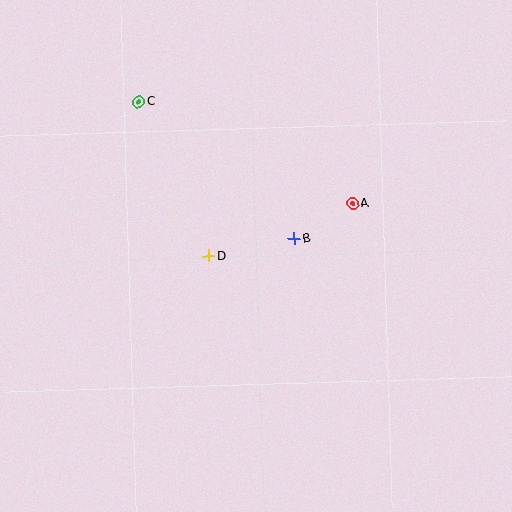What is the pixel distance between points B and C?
The distance between B and C is 207 pixels.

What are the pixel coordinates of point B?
Point B is at (294, 238).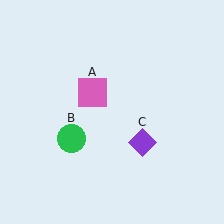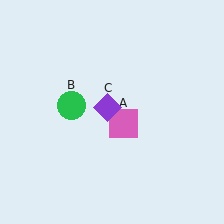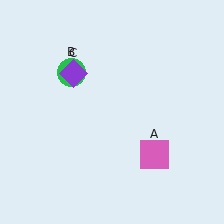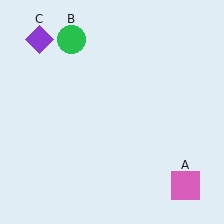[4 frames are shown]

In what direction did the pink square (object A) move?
The pink square (object A) moved down and to the right.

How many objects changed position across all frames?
3 objects changed position: pink square (object A), green circle (object B), purple diamond (object C).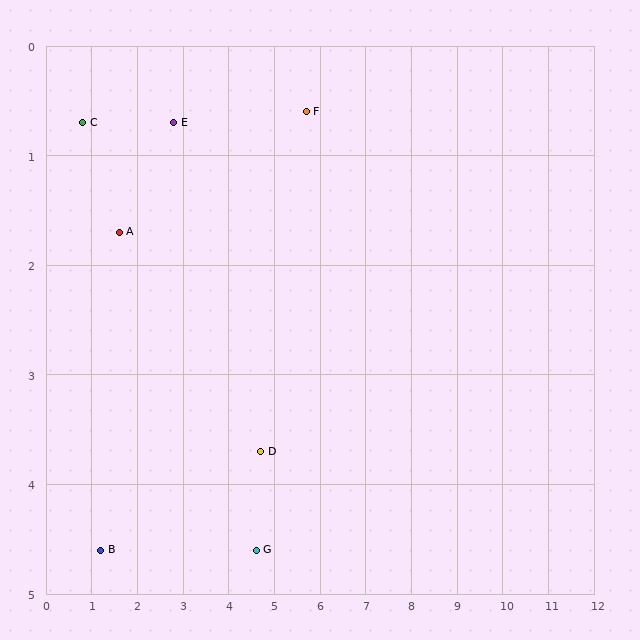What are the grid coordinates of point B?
Point B is at approximately (1.2, 4.6).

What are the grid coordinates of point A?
Point A is at approximately (1.6, 1.7).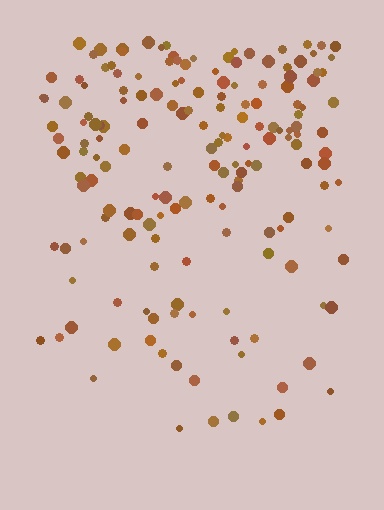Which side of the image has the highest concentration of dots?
The top.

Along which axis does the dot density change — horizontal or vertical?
Vertical.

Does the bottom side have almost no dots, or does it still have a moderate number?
Still a moderate number, just noticeably fewer than the top.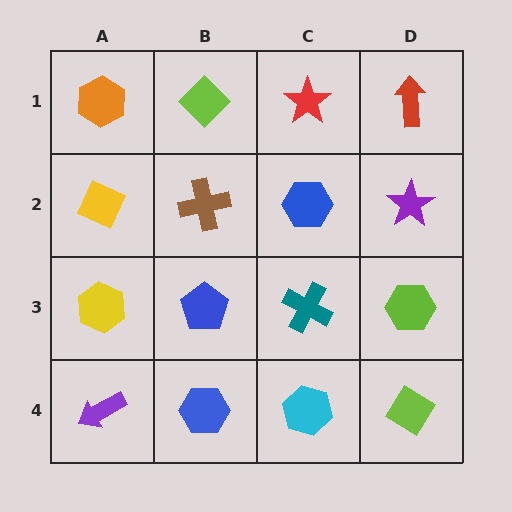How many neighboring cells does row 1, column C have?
3.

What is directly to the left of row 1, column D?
A red star.